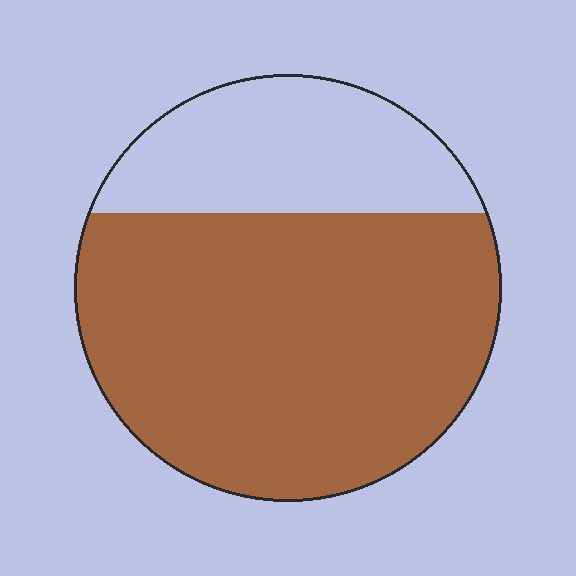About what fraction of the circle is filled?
About three quarters (3/4).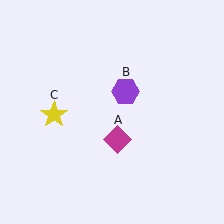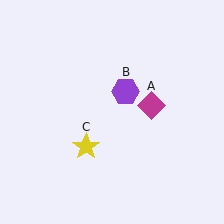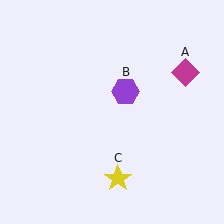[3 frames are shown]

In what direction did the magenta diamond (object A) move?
The magenta diamond (object A) moved up and to the right.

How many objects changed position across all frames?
2 objects changed position: magenta diamond (object A), yellow star (object C).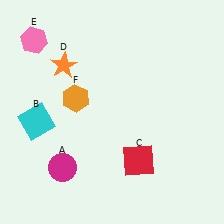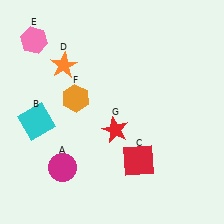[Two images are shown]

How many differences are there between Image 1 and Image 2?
There is 1 difference between the two images.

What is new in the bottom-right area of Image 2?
A red star (G) was added in the bottom-right area of Image 2.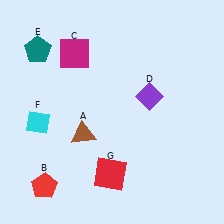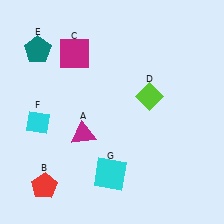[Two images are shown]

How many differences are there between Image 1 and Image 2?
There are 3 differences between the two images.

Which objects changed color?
A changed from brown to magenta. D changed from purple to lime. G changed from red to cyan.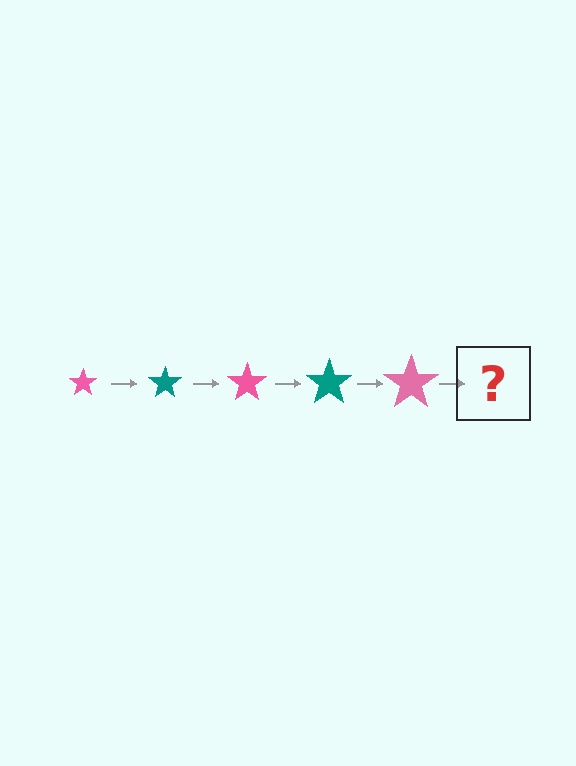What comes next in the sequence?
The next element should be a teal star, larger than the previous one.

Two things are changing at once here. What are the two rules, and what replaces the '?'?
The two rules are that the star grows larger each step and the color cycles through pink and teal. The '?' should be a teal star, larger than the previous one.